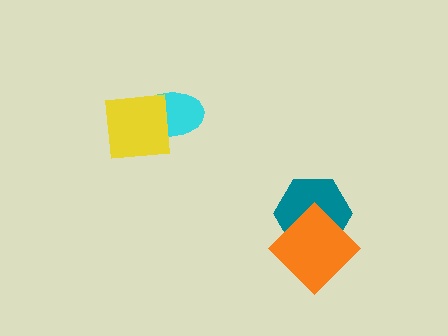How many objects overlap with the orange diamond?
1 object overlaps with the orange diamond.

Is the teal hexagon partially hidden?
Yes, it is partially covered by another shape.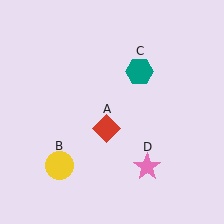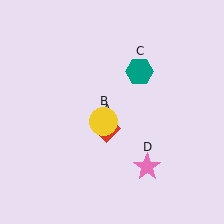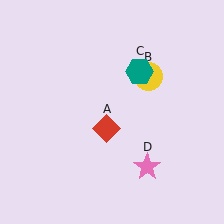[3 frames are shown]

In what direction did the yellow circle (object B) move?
The yellow circle (object B) moved up and to the right.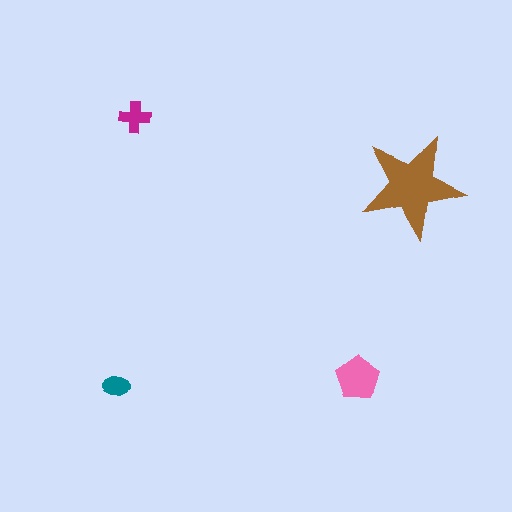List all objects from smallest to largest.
The teal ellipse, the magenta cross, the pink pentagon, the brown star.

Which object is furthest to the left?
The teal ellipse is leftmost.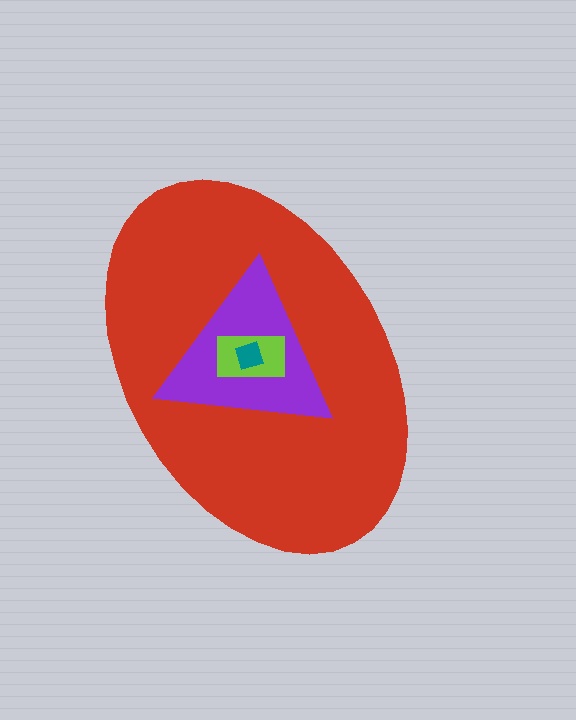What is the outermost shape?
The red ellipse.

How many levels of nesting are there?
4.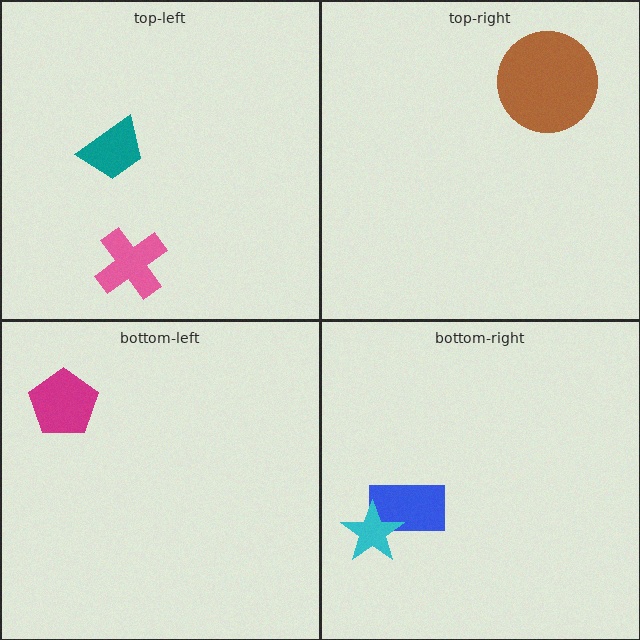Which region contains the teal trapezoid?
The top-left region.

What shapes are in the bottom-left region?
The magenta pentagon.